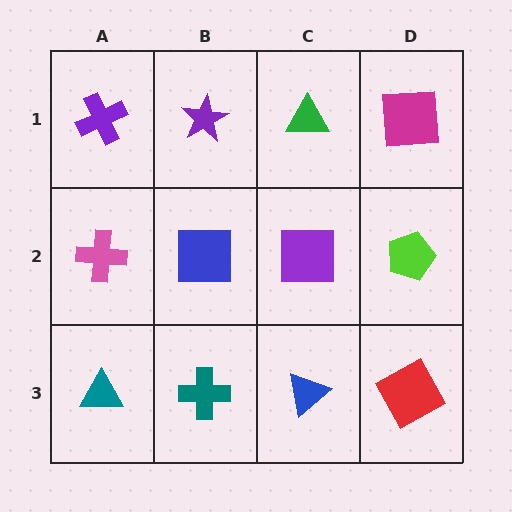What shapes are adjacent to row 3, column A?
A pink cross (row 2, column A), a teal cross (row 3, column B).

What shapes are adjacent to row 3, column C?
A purple square (row 2, column C), a teal cross (row 3, column B), a red square (row 3, column D).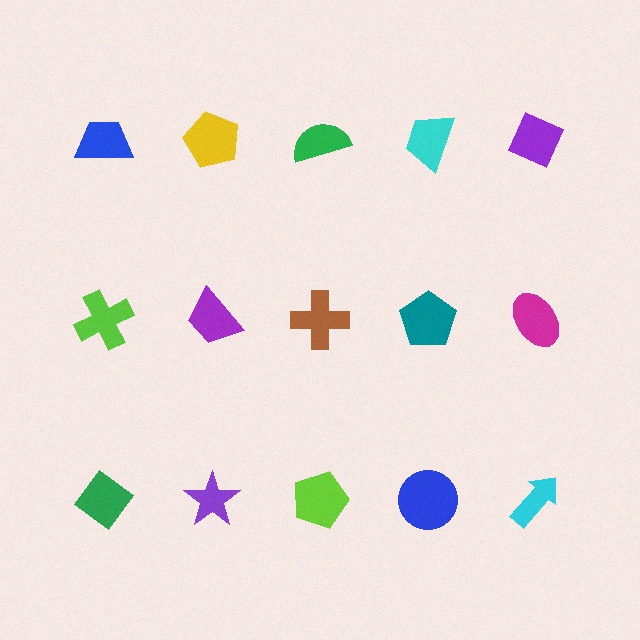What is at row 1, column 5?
A purple diamond.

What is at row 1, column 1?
A blue trapezoid.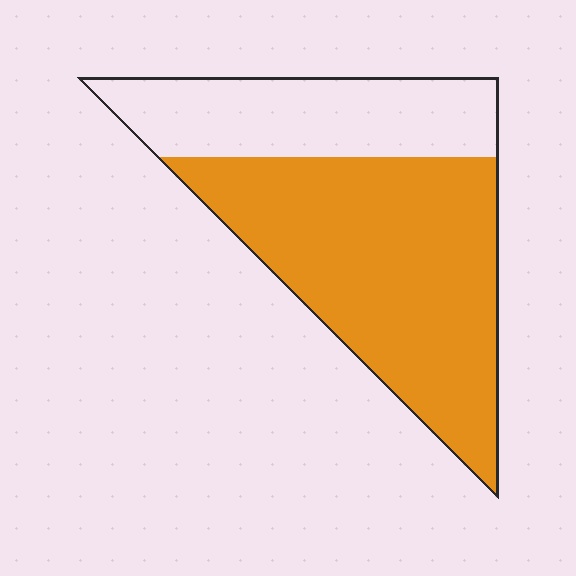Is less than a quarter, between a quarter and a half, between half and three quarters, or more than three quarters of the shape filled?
Between half and three quarters.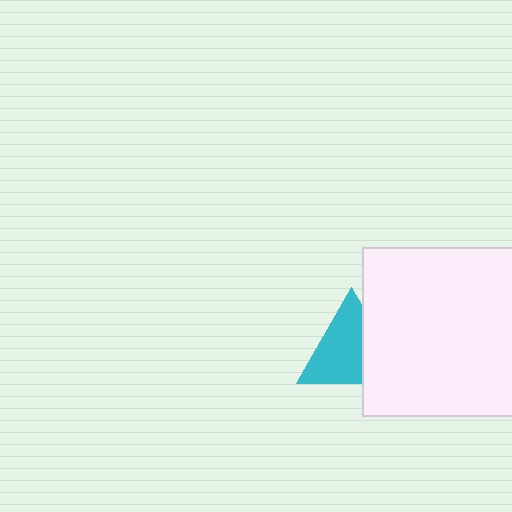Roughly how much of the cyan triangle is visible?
Most of it is visible (roughly 66%).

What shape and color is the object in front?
The object in front is a white square.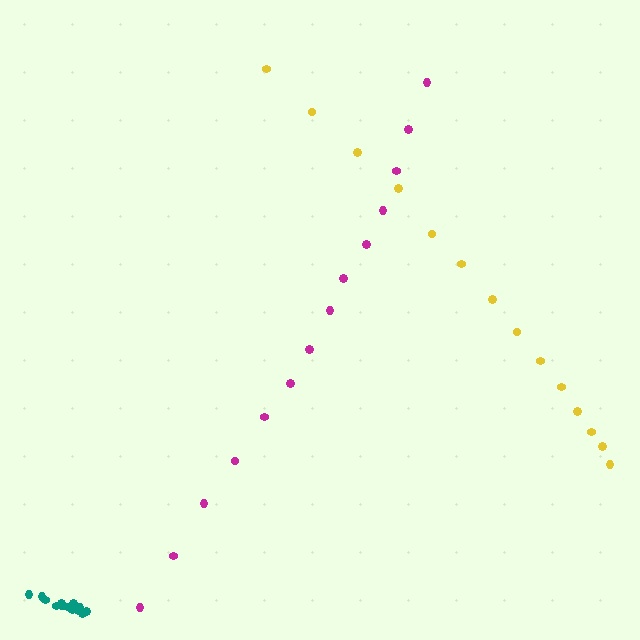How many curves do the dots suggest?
There are 3 distinct paths.